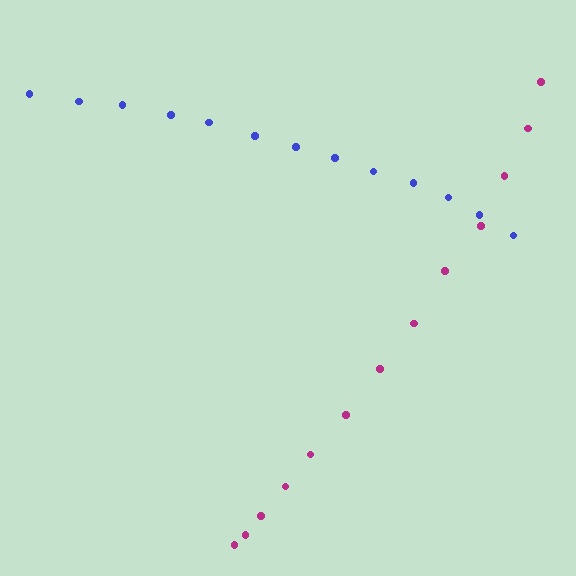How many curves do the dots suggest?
There are 2 distinct paths.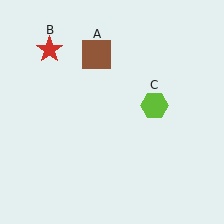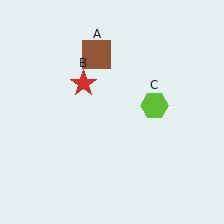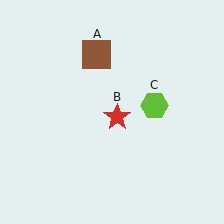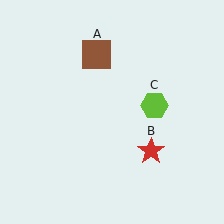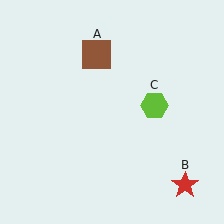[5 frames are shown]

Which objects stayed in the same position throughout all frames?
Brown square (object A) and lime hexagon (object C) remained stationary.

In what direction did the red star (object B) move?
The red star (object B) moved down and to the right.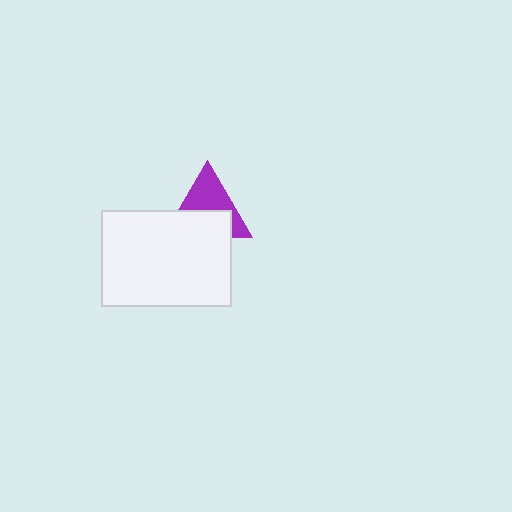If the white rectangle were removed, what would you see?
You would see the complete purple triangle.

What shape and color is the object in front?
The object in front is a white rectangle.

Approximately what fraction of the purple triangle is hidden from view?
Roughly 48% of the purple triangle is hidden behind the white rectangle.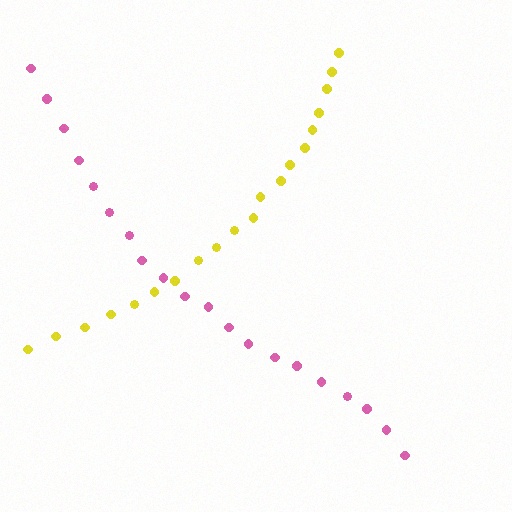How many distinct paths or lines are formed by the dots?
There are 2 distinct paths.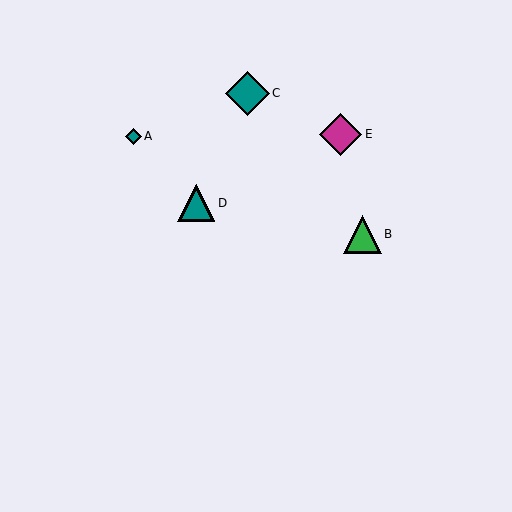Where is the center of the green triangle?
The center of the green triangle is at (362, 234).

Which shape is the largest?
The teal diamond (labeled C) is the largest.